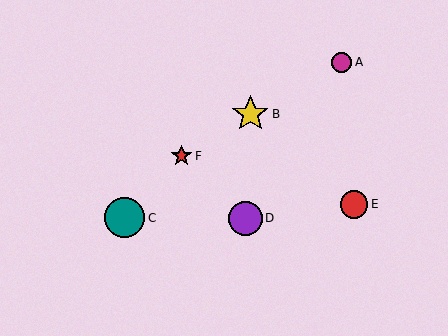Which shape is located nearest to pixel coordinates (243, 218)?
The purple circle (labeled D) at (246, 218) is nearest to that location.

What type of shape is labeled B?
Shape B is a yellow star.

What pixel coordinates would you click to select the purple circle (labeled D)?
Click at (246, 218) to select the purple circle D.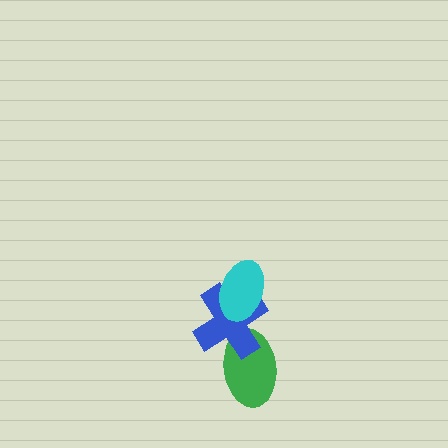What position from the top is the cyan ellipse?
The cyan ellipse is 1st from the top.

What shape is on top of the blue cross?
The cyan ellipse is on top of the blue cross.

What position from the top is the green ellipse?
The green ellipse is 3rd from the top.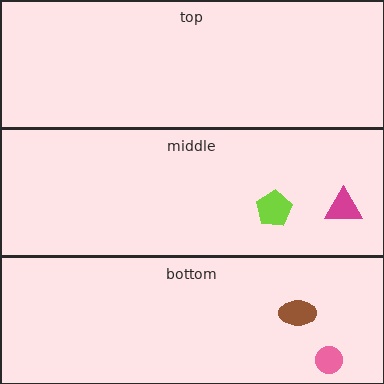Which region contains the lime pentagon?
The middle region.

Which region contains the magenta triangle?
The middle region.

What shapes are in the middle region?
The lime pentagon, the magenta triangle.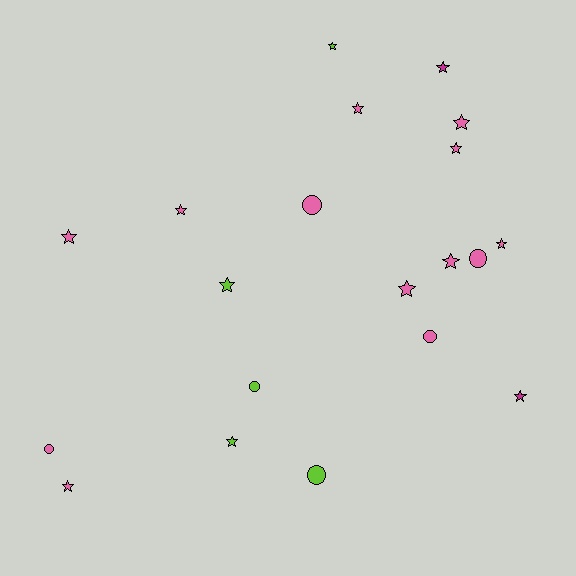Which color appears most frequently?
Pink, with 13 objects.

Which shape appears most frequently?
Star, with 14 objects.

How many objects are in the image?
There are 20 objects.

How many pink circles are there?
There are 4 pink circles.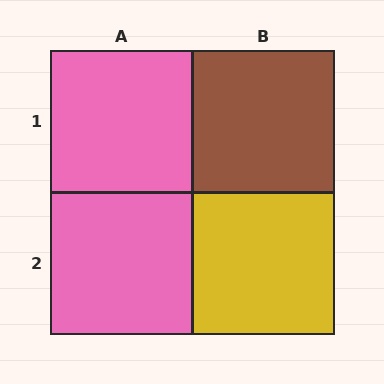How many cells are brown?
1 cell is brown.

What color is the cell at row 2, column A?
Pink.